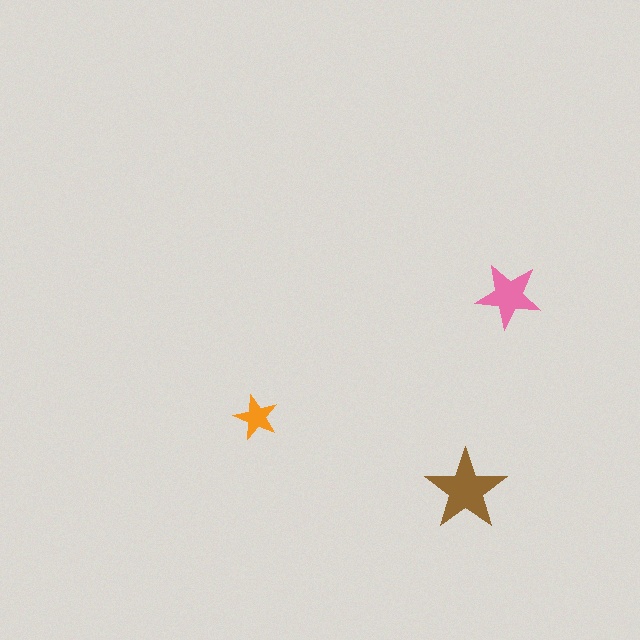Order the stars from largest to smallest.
the brown one, the pink one, the orange one.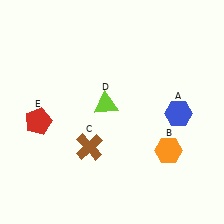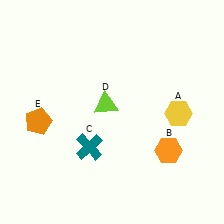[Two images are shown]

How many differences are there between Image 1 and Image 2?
There are 3 differences between the two images.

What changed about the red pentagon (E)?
In Image 1, E is red. In Image 2, it changed to orange.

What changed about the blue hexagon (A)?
In Image 1, A is blue. In Image 2, it changed to yellow.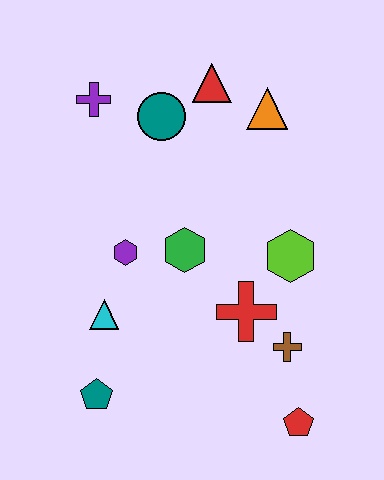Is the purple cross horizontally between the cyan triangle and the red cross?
No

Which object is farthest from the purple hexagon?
The red pentagon is farthest from the purple hexagon.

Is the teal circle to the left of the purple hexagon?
No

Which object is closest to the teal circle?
The red triangle is closest to the teal circle.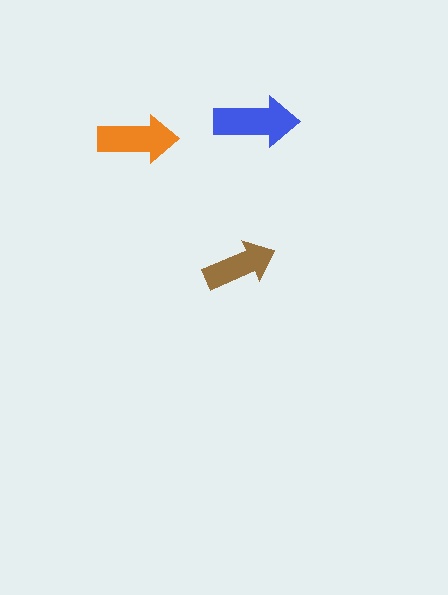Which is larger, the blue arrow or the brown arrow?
The blue one.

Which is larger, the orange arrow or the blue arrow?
The blue one.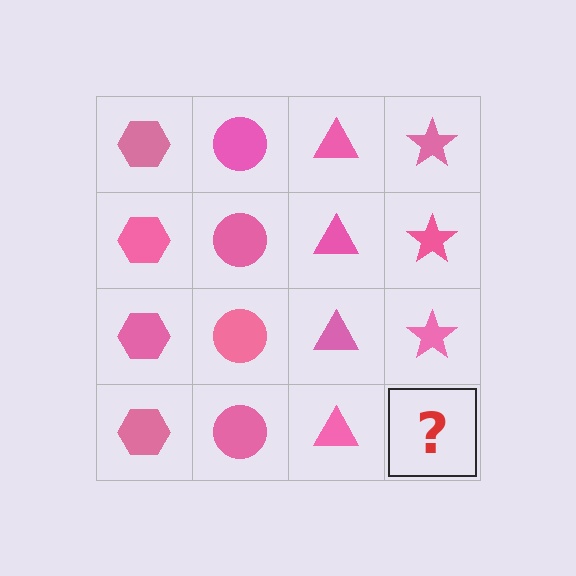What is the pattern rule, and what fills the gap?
The rule is that each column has a consistent shape. The gap should be filled with a pink star.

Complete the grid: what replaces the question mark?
The question mark should be replaced with a pink star.